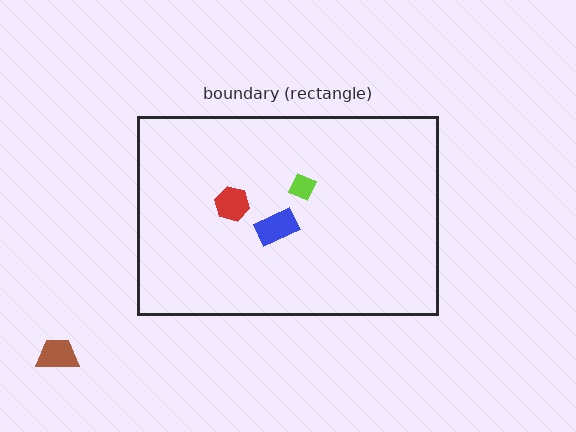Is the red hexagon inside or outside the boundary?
Inside.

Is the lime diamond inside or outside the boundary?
Inside.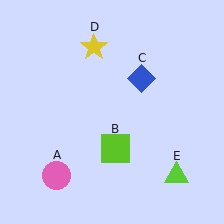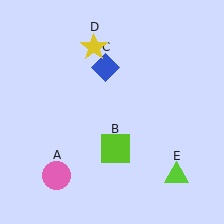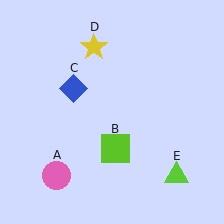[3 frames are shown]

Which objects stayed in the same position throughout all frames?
Pink circle (object A) and lime square (object B) and yellow star (object D) and lime triangle (object E) remained stationary.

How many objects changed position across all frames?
1 object changed position: blue diamond (object C).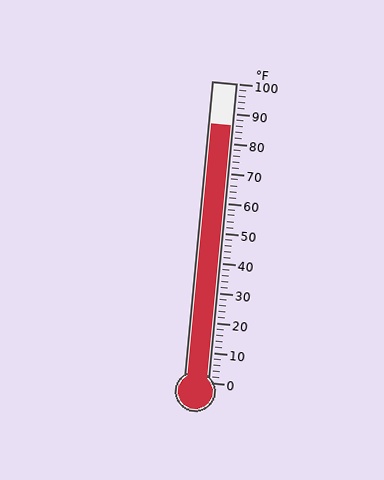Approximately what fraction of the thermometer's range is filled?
The thermometer is filled to approximately 85% of its range.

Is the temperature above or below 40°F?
The temperature is above 40°F.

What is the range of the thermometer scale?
The thermometer scale ranges from 0°F to 100°F.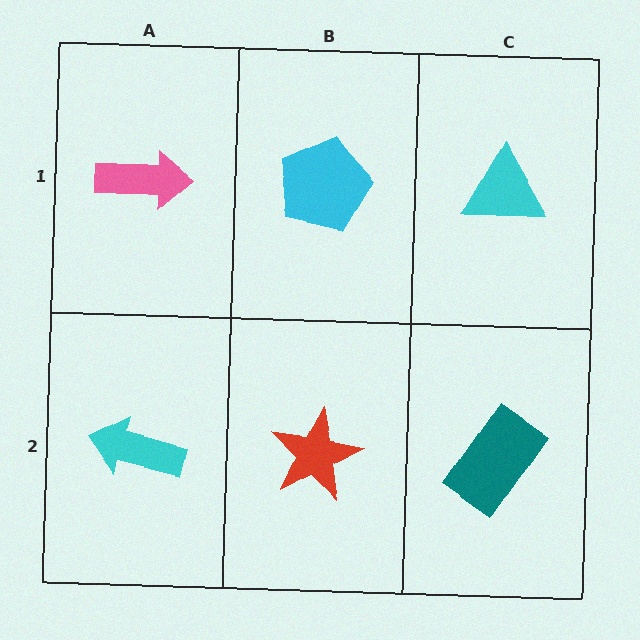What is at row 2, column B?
A red star.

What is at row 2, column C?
A teal rectangle.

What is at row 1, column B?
A cyan pentagon.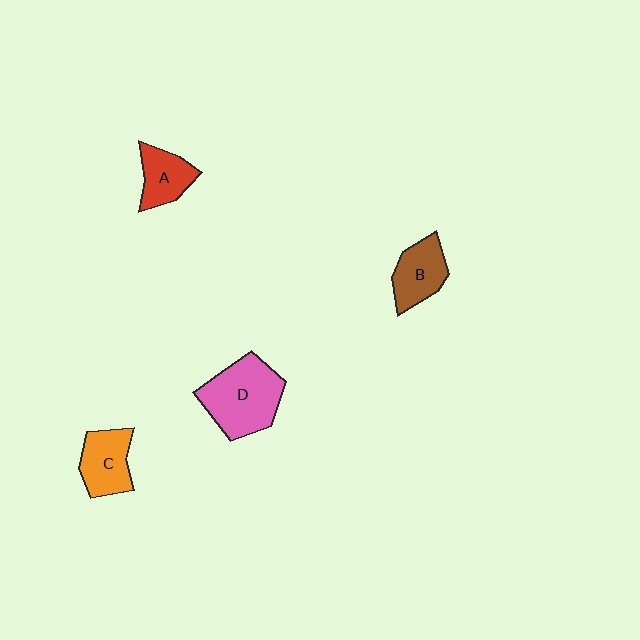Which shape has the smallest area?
Shape A (red).